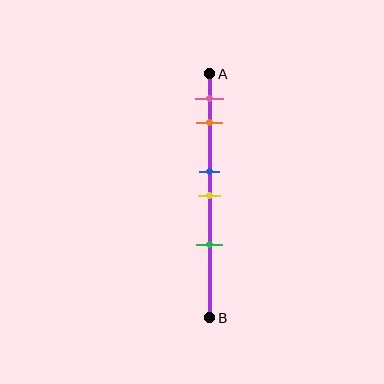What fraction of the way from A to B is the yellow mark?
The yellow mark is approximately 50% (0.5) of the way from A to B.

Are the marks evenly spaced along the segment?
No, the marks are not evenly spaced.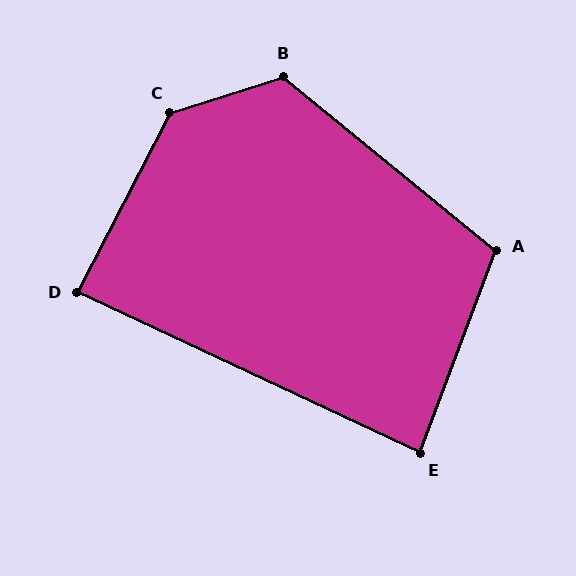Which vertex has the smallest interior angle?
E, at approximately 86 degrees.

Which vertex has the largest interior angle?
C, at approximately 135 degrees.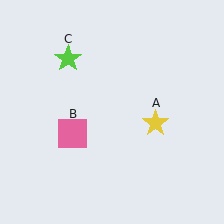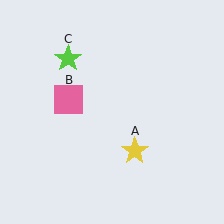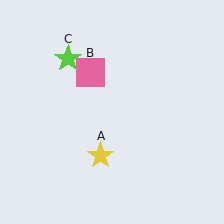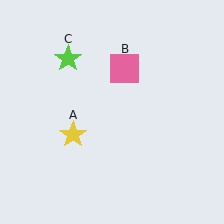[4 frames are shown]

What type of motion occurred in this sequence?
The yellow star (object A), pink square (object B) rotated clockwise around the center of the scene.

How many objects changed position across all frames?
2 objects changed position: yellow star (object A), pink square (object B).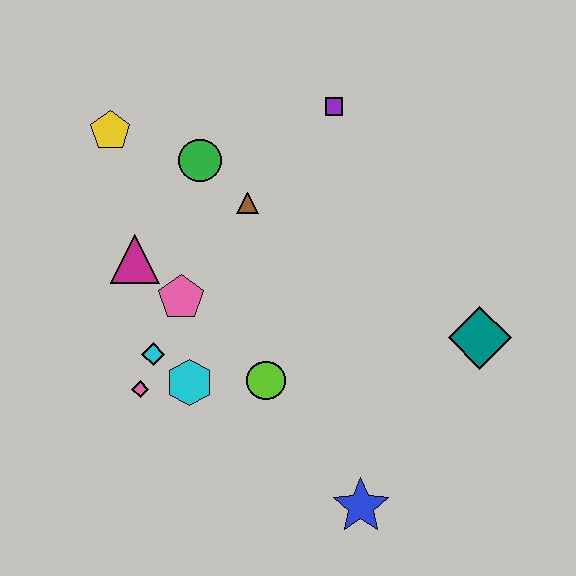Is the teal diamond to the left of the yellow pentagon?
No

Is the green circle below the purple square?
Yes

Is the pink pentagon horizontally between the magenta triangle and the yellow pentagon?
No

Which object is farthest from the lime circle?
The yellow pentagon is farthest from the lime circle.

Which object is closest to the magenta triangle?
The pink pentagon is closest to the magenta triangle.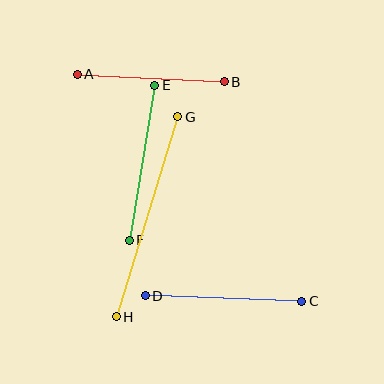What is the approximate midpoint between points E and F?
The midpoint is at approximately (142, 163) pixels.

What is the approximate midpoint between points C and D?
The midpoint is at approximately (223, 299) pixels.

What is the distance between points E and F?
The distance is approximately 157 pixels.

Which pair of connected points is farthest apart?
Points G and H are farthest apart.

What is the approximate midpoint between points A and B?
The midpoint is at approximately (151, 78) pixels.